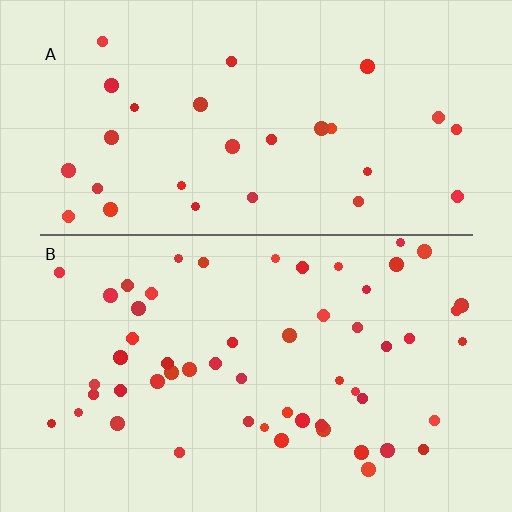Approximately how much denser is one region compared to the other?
Approximately 1.9× — region B over region A.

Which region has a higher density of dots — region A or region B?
B (the bottom).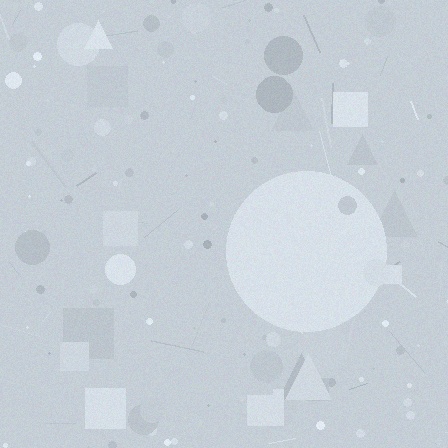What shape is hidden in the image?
A circle is hidden in the image.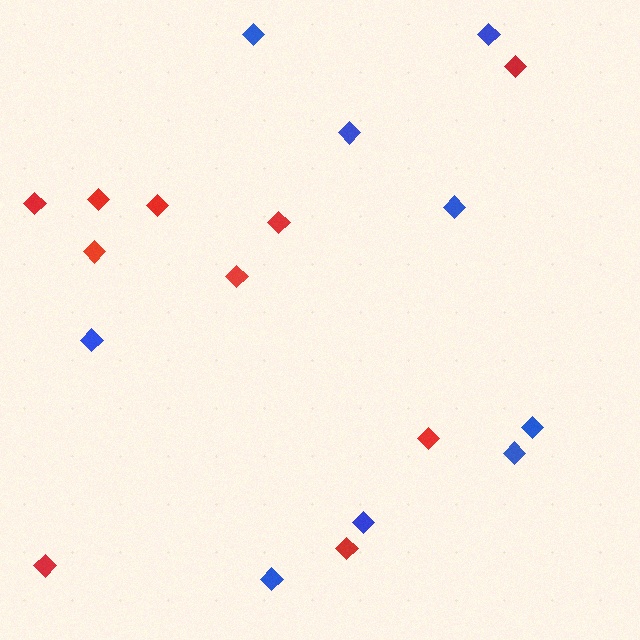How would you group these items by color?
There are 2 groups: one group of red diamonds (10) and one group of blue diamonds (9).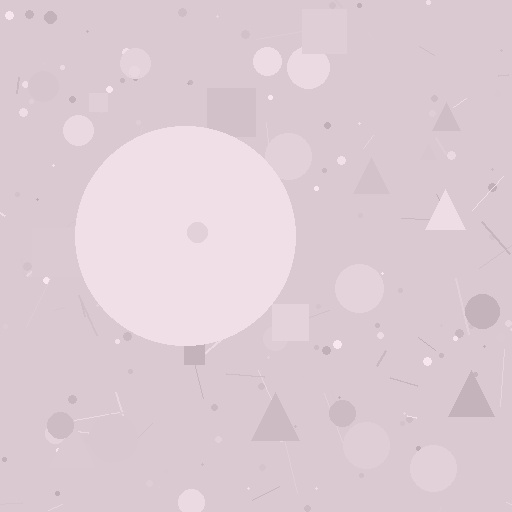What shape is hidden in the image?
A circle is hidden in the image.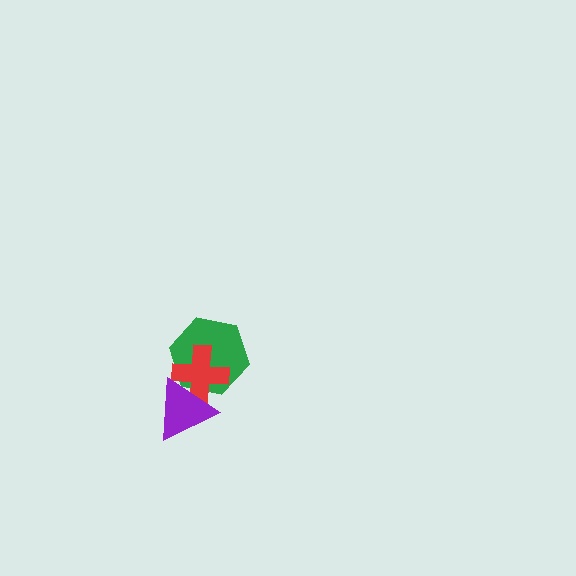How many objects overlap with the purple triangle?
2 objects overlap with the purple triangle.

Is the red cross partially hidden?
Yes, it is partially covered by another shape.